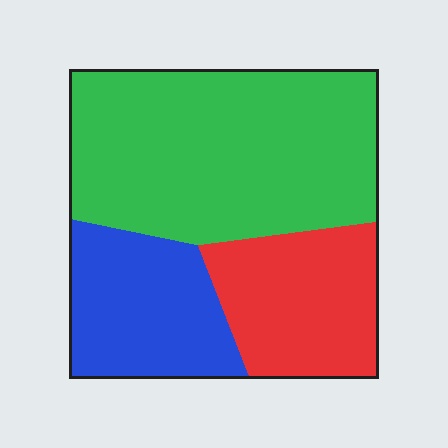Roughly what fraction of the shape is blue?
Blue takes up between a sixth and a third of the shape.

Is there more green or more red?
Green.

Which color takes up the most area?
Green, at roughly 55%.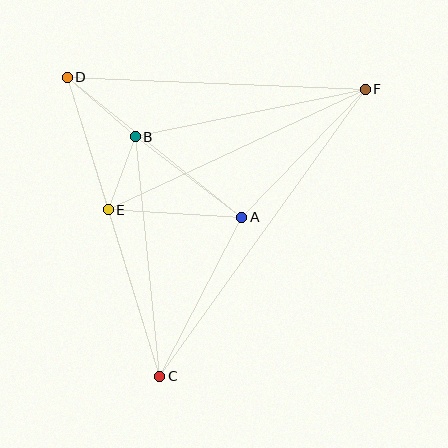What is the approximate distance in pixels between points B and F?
The distance between B and F is approximately 235 pixels.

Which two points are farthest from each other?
Points C and F are farthest from each other.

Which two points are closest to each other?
Points B and E are closest to each other.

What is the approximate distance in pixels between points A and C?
The distance between A and C is approximately 179 pixels.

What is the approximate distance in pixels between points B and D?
The distance between B and D is approximately 90 pixels.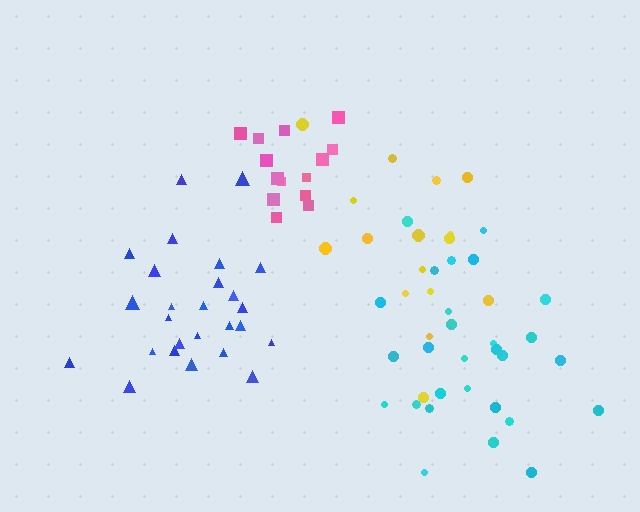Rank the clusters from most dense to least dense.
pink, blue, cyan, yellow.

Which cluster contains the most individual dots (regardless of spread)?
Cyan (29).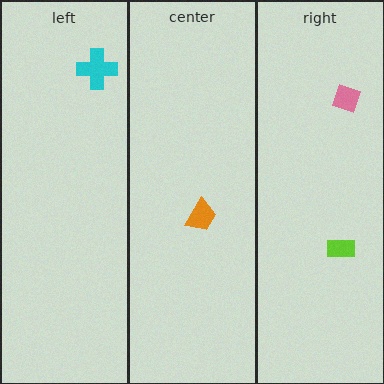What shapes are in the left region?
The cyan cross.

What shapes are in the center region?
The orange trapezoid.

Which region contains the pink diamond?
The right region.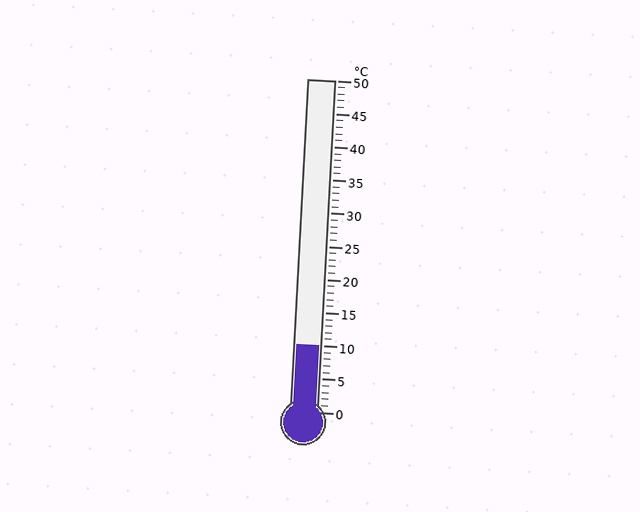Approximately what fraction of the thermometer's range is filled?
The thermometer is filled to approximately 20% of its range.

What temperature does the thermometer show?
The thermometer shows approximately 10°C.